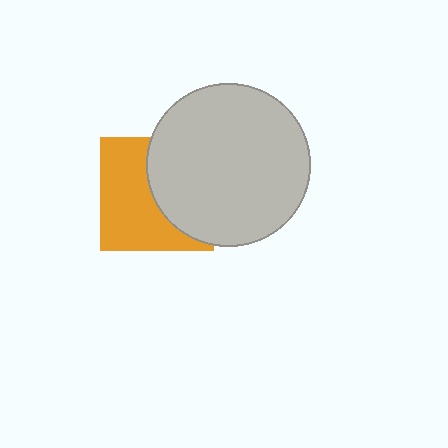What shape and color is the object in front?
The object in front is a light gray circle.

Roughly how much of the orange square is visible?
About half of it is visible (roughly 54%).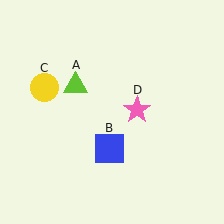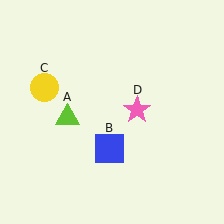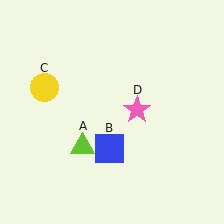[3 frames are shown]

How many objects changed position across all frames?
1 object changed position: lime triangle (object A).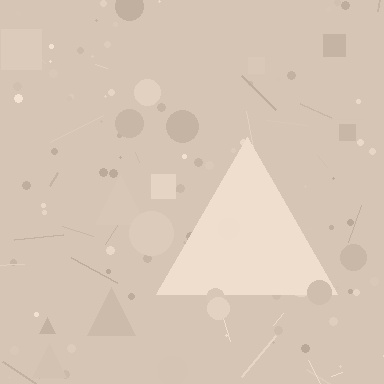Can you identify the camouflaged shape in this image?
The camouflaged shape is a triangle.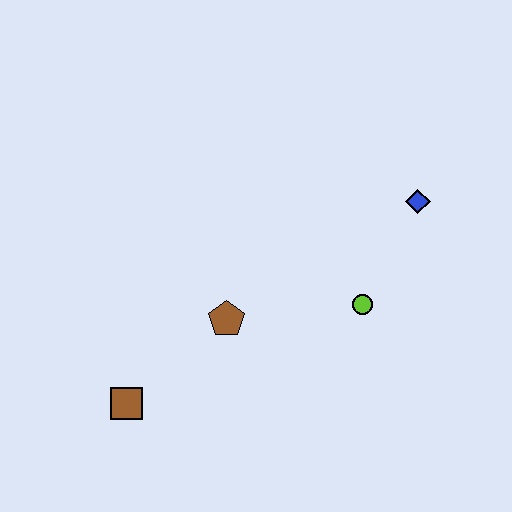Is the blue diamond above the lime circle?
Yes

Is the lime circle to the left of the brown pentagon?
No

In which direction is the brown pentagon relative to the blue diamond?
The brown pentagon is to the left of the blue diamond.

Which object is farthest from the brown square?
The blue diamond is farthest from the brown square.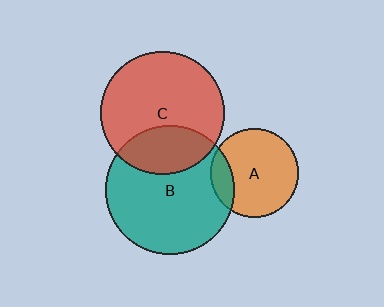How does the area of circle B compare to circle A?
Approximately 2.1 times.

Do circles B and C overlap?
Yes.